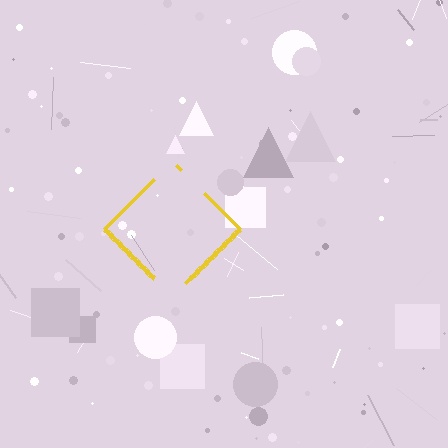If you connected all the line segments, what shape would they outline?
They would outline a diamond.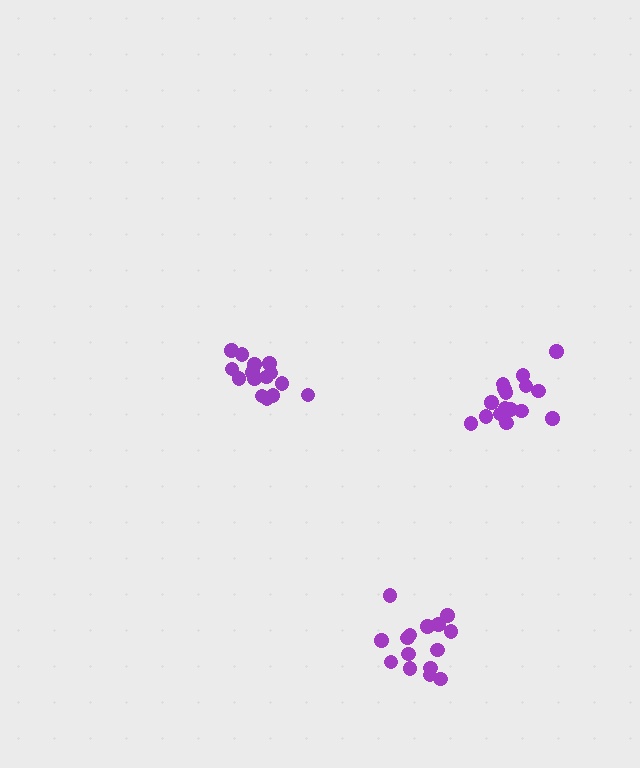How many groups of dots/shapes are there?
There are 3 groups.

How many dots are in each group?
Group 1: 16 dots, Group 2: 15 dots, Group 3: 16 dots (47 total).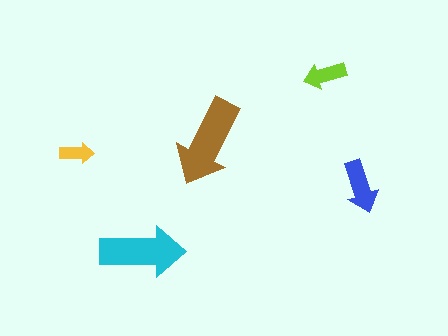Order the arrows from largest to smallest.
the brown one, the cyan one, the blue one, the lime one, the yellow one.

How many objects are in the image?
There are 5 objects in the image.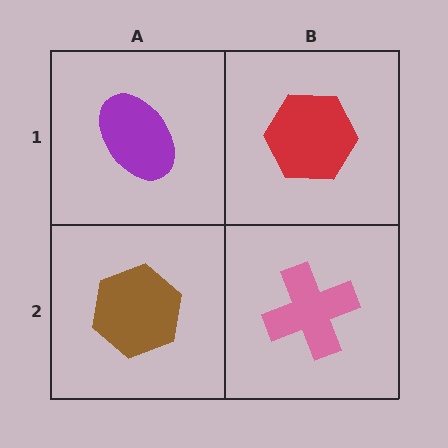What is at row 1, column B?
A red hexagon.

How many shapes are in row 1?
2 shapes.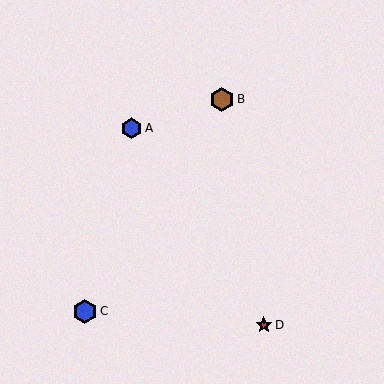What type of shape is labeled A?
Shape A is a blue hexagon.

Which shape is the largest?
The blue hexagon (labeled C) is the largest.